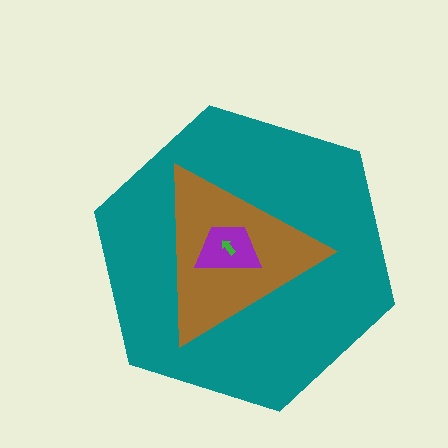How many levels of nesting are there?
4.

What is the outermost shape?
The teal hexagon.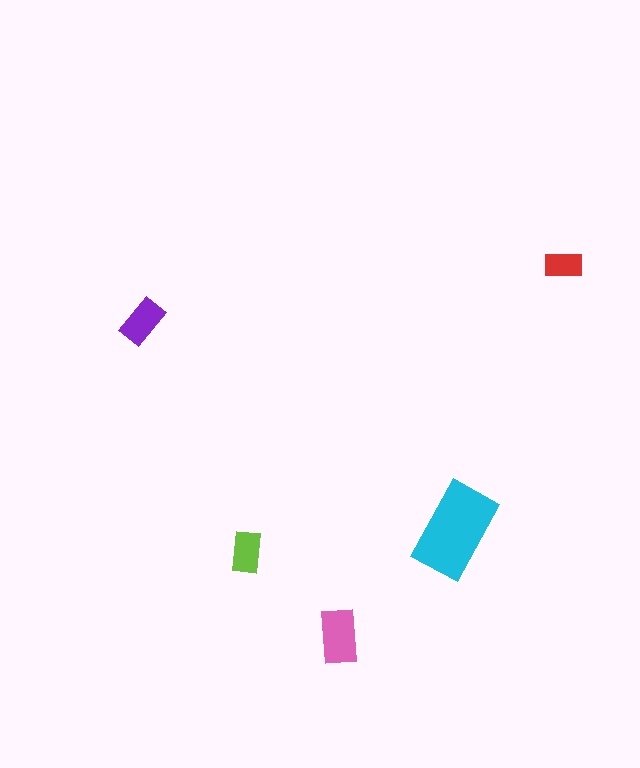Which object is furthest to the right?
The red rectangle is rightmost.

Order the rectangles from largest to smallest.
the cyan one, the pink one, the purple one, the lime one, the red one.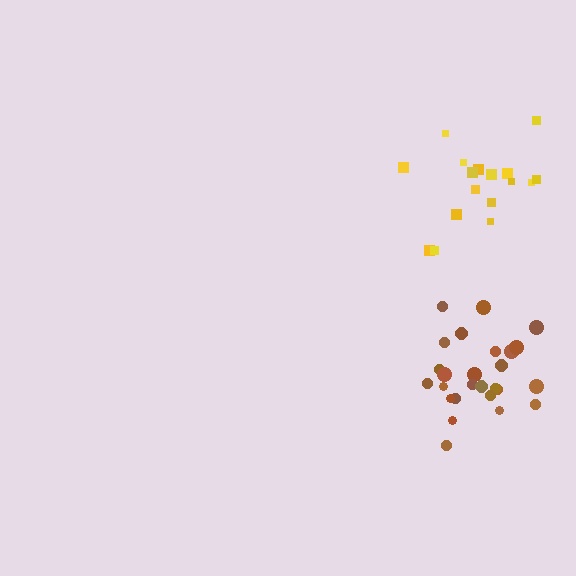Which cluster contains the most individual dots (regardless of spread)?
Brown (26).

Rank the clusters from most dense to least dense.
brown, yellow.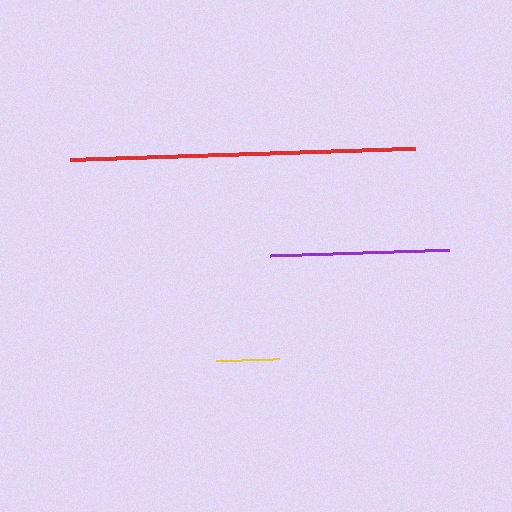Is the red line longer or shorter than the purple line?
The red line is longer than the purple line.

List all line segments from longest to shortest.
From longest to shortest: red, purple, yellow.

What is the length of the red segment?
The red segment is approximately 345 pixels long.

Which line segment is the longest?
The red line is the longest at approximately 345 pixels.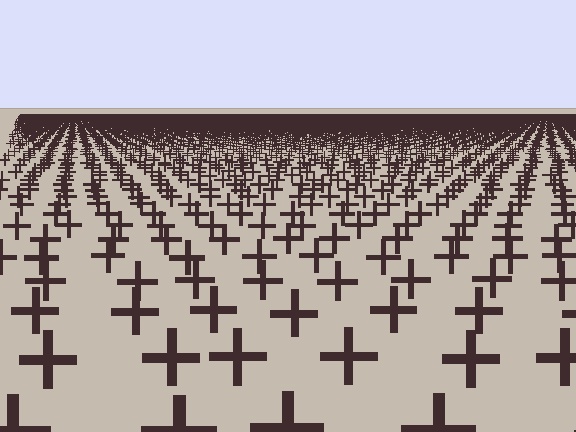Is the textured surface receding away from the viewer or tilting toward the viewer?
The surface is receding away from the viewer. Texture elements get smaller and denser toward the top.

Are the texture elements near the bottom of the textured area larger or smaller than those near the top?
Larger. Near the bottom, elements are closer to the viewer and appear at a bigger on-screen size.